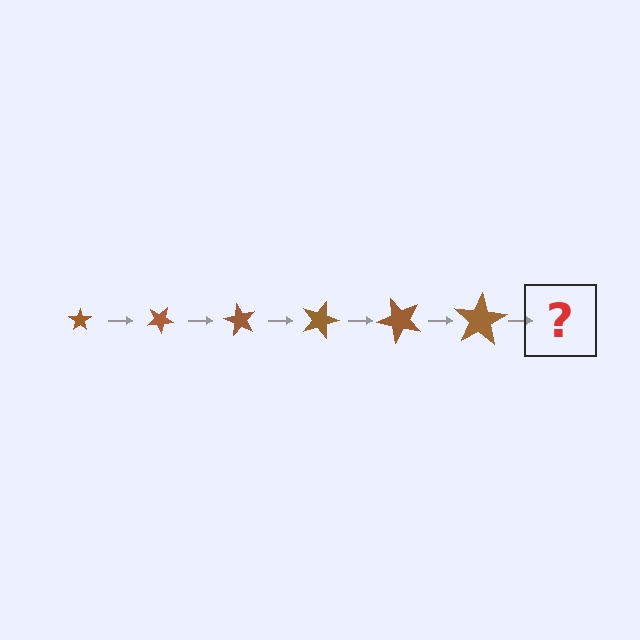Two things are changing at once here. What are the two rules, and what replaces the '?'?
The two rules are that the star grows larger each step and it rotates 30 degrees each step. The '?' should be a star, larger than the previous one and rotated 180 degrees from the start.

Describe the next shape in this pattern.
It should be a star, larger than the previous one and rotated 180 degrees from the start.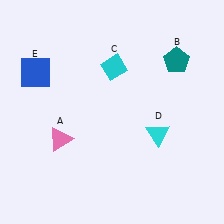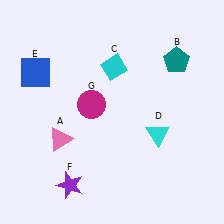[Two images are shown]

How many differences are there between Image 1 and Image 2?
There are 2 differences between the two images.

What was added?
A purple star (F), a magenta circle (G) were added in Image 2.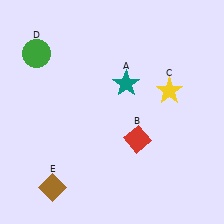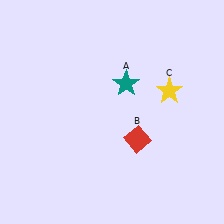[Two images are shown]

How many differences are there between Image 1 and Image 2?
There are 2 differences between the two images.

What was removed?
The green circle (D), the brown diamond (E) were removed in Image 2.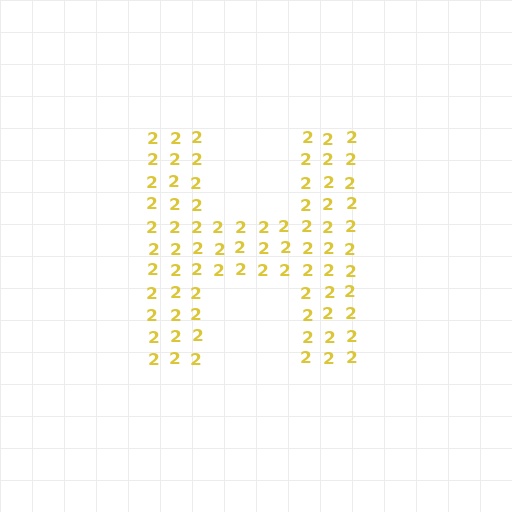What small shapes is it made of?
It is made of small digit 2's.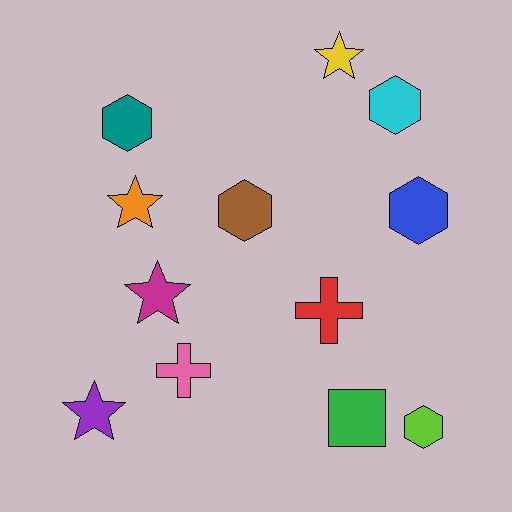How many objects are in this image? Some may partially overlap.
There are 12 objects.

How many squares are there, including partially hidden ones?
There is 1 square.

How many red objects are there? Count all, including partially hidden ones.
There is 1 red object.